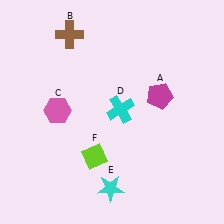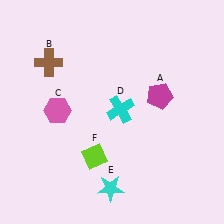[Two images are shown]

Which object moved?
The brown cross (B) moved down.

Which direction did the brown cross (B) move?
The brown cross (B) moved down.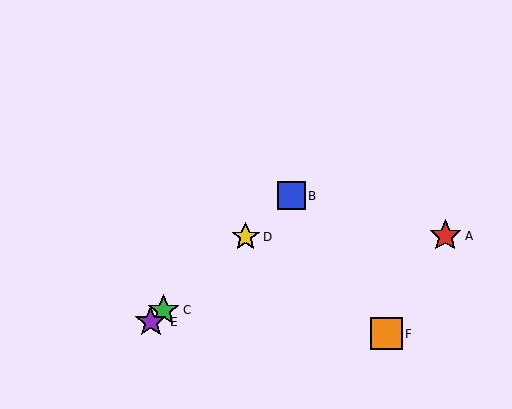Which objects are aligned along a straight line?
Objects B, C, D, E are aligned along a straight line.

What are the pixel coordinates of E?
Object E is at (151, 322).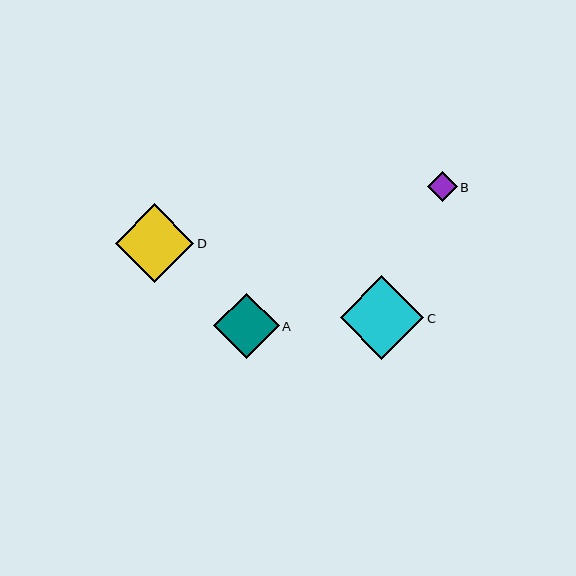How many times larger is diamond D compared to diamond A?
Diamond D is approximately 1.2 times the size of diamond A.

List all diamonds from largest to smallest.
From largest to smallest: C, D, A, B.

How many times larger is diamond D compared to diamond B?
Diamond D is approximately 2.7 times the size of diamond B.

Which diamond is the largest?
Diamond C is the largest with a size of approximately 84 pixels.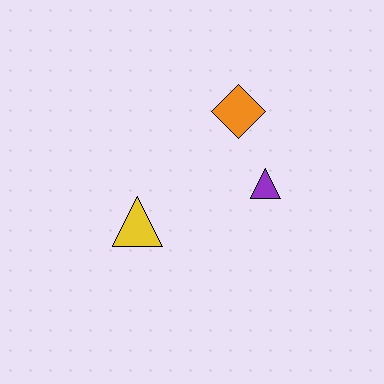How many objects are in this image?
There are 3 objects.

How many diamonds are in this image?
There is 1 diamond.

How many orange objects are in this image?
There is 1 orange object.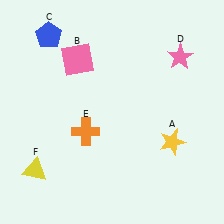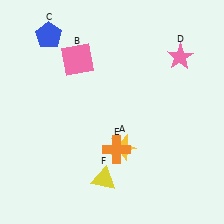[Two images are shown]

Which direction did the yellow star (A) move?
The yellow star (A) moved left.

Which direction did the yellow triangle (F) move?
The yellow triangle (F) moved right.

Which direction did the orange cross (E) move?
The orange cross (E) moved right.